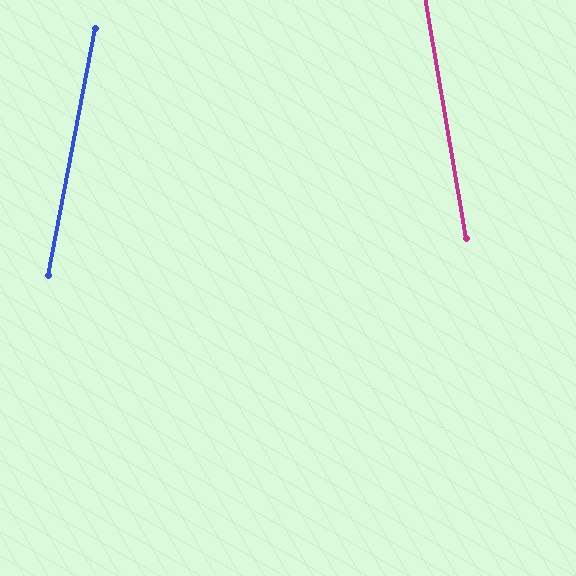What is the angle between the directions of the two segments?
Approximately 20 degrees.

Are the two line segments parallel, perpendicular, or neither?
Neither parallel nor perpendicular — they differ by about 20°.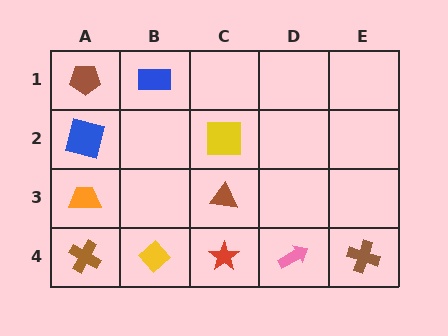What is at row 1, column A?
A brown pentagon.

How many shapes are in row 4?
5 shapes.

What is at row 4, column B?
A yellow diamond.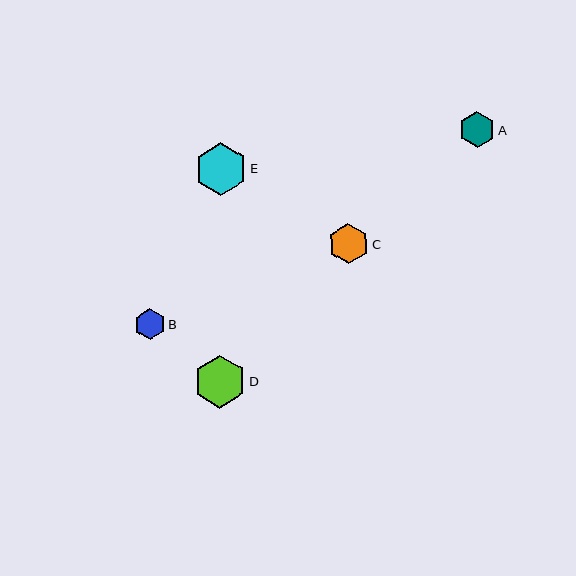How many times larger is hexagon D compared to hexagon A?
Hexagon D is approximately 1.5 times the size of hexagon A.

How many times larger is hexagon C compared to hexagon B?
Hexagon C is approximately 1.3 times the size of hexagon B.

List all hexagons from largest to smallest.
From largest to smallest: D, E, C, A, B.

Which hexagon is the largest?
Hexagon D is the largest with a size of approximately 53 pixels.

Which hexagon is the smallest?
Hexagon B is the smallest with a size of approximately 31 pixels.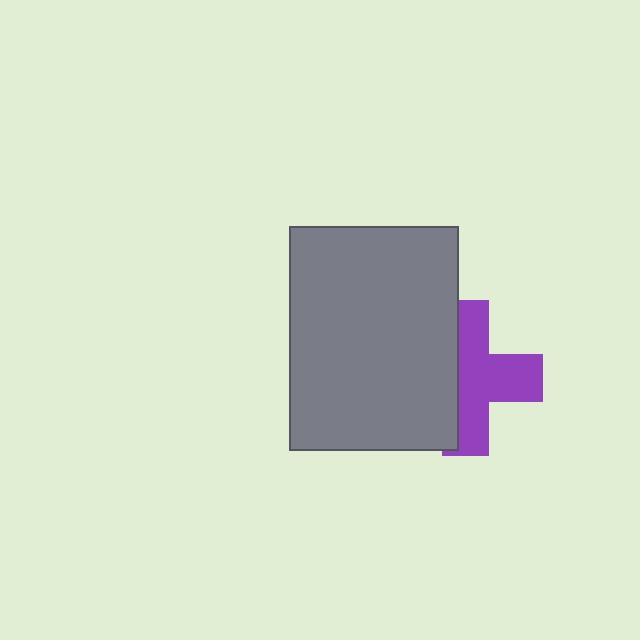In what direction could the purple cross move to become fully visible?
The purple cross could move right. That would shift it out from behind the gray rectangle entirely.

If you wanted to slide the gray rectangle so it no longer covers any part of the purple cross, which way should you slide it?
Slide it left — that is the most direct way to separate the two shapes.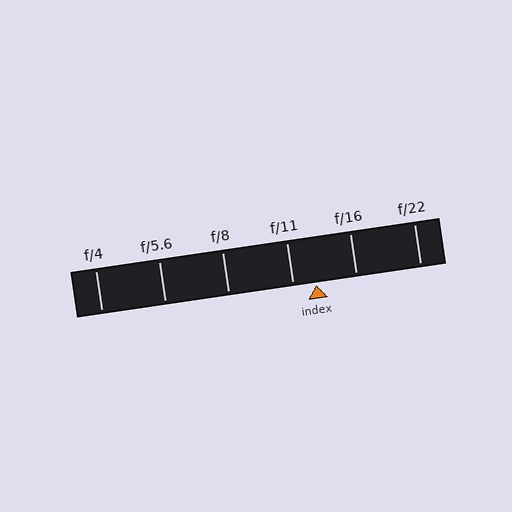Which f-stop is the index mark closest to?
The index mark is closest to f/11.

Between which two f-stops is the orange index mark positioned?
The index mark is between f/11 and f/16.